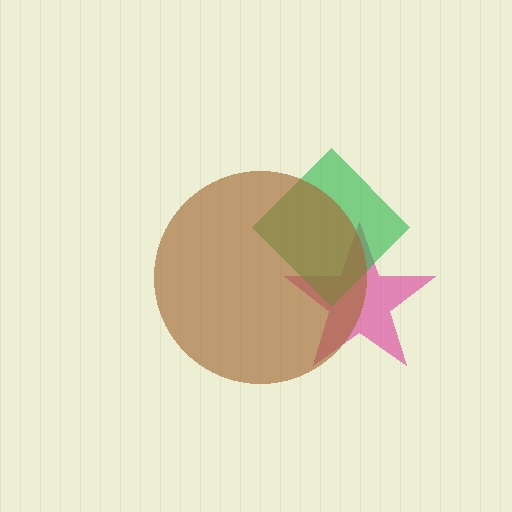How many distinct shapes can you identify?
There are 3 distinct shapes: a magenta star, a green diamond, a brown circle.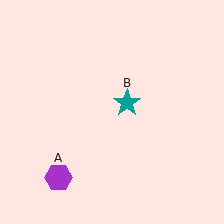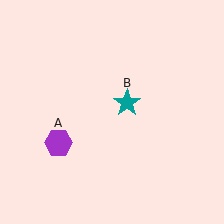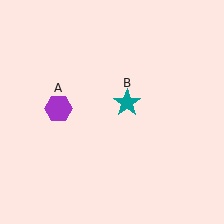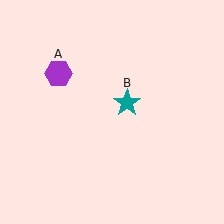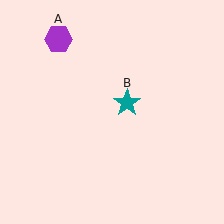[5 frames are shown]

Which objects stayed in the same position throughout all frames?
Teal star (object B) remained stationary.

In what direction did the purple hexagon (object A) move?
The purple hexagon (object A) moved up.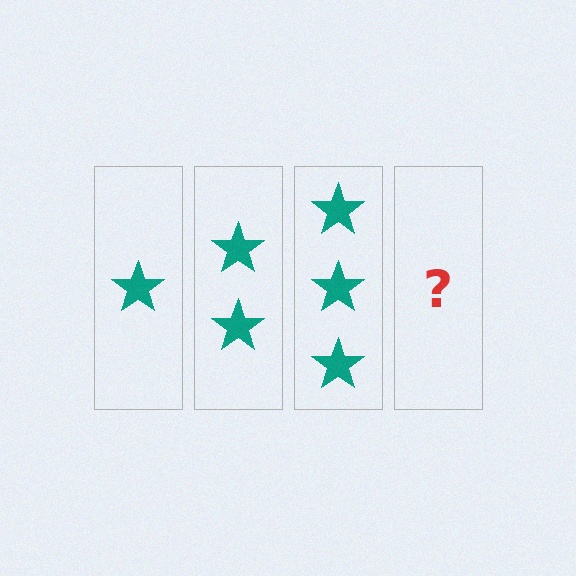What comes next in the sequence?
The next element should be 4 stars.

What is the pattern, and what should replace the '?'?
The pattern is that each step adds one more star. The '?' should be 4 stars.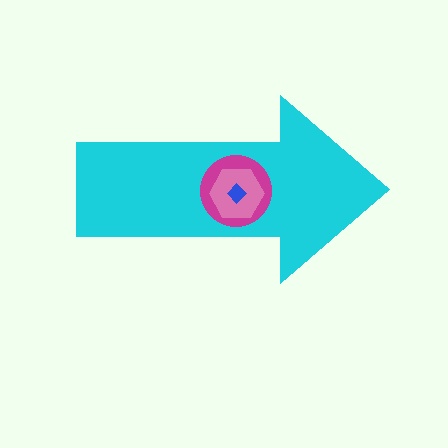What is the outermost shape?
The cyan arrow.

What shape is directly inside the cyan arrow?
The magenta circle.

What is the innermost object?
The blue diamond.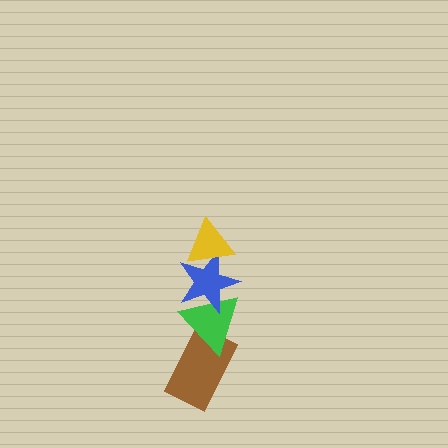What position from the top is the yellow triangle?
The yellow triangle is 1st from the top.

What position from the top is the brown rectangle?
The brown rectangle is 4th from the top.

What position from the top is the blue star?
The blue star is 2nd from the top.